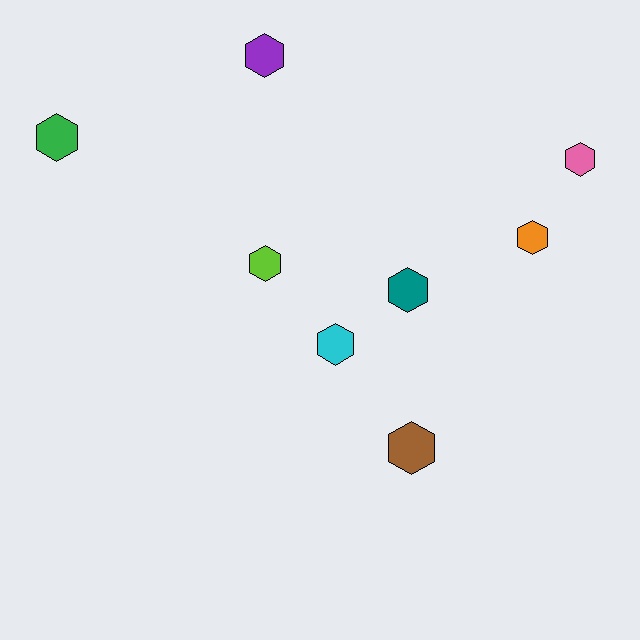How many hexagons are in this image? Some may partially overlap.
There are 8 hexagons.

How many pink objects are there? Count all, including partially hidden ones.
There is 1 pink object.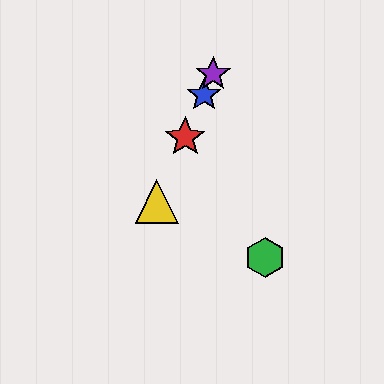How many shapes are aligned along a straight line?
4 shapes (the red star, the blue star, the yellow triangle, the purple star) are aligned along a straight line.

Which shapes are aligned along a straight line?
The red star, the blue star, the yellow triangle, the purple star are aligned along a straight line.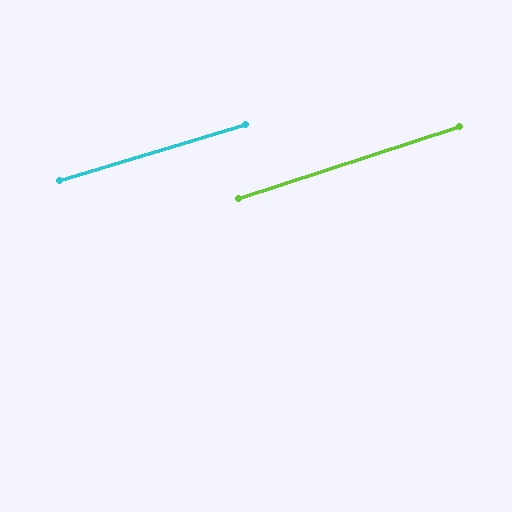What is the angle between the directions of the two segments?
Approximately 1 degree.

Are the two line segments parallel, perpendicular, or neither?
Parallel — their directions differ by only 1.3°.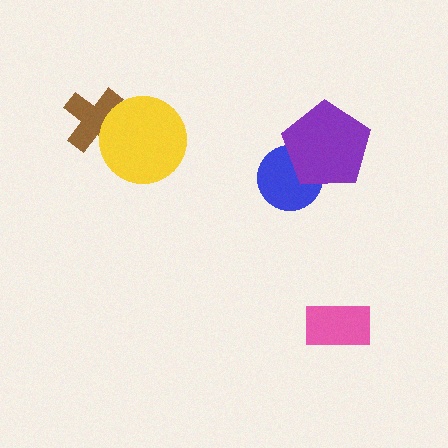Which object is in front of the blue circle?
The purple pentagon is in front of the blue circle.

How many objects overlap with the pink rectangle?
0 objects overlap with the pink rectangle.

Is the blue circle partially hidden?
Yes, it is partially covered by another shape.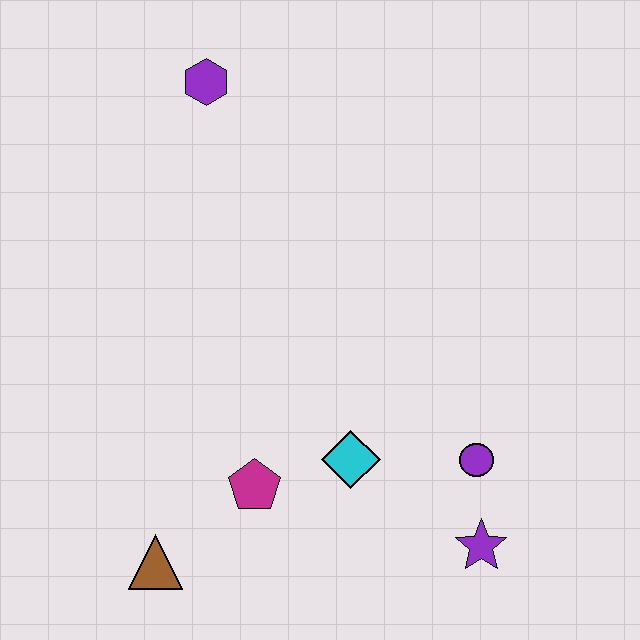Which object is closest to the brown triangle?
The magenta pentagon is closest to the brown triangle.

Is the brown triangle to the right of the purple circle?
No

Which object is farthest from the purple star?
The purple hexagon is farthest from the purple star.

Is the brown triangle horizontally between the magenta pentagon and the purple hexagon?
No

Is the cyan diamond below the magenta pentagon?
No